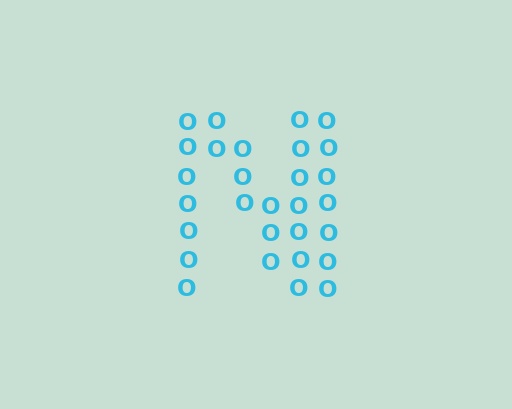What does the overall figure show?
The overall figure shows the letter N.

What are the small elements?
The small elements are letter O's.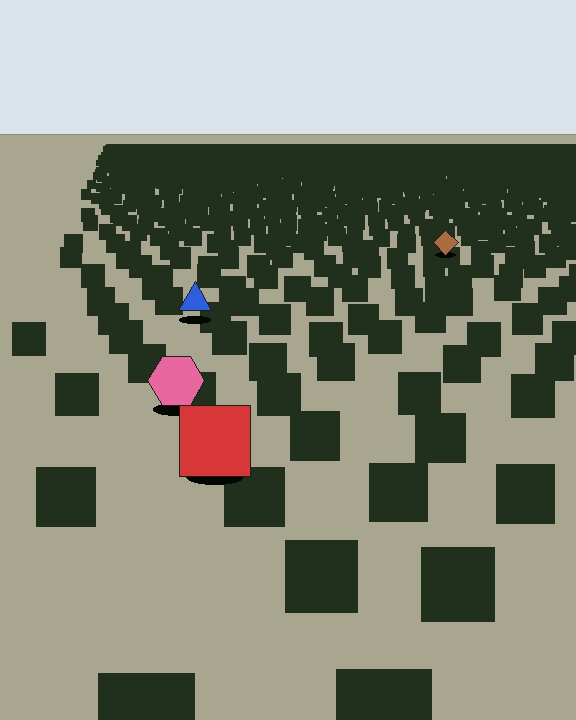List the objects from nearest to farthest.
From nearest to farthest: the red square, the pink hexagon, the blue triangle, the brown diamond.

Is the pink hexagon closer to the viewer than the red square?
No. The red square is closer — you can tell from the texture gradient: the ground texture is coarser near it.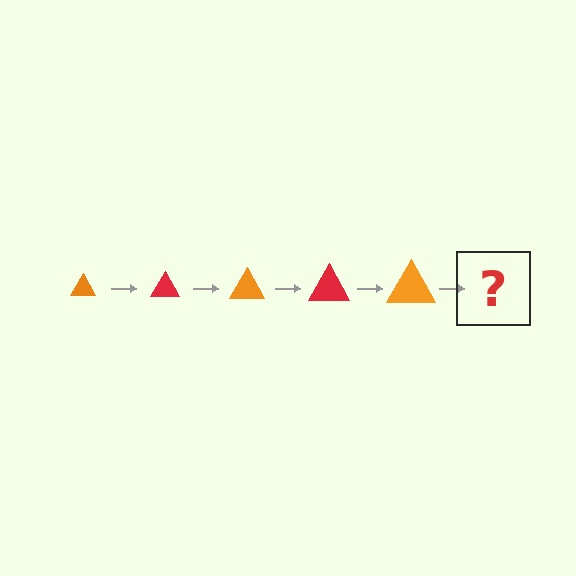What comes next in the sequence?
The next element should be a red triangle, larger than the previous one.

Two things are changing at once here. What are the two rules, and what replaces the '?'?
The two rules are that the triangle grows larger each step and the color cycles through orange and red. The '?' should be a red triangle, larger than the previous one.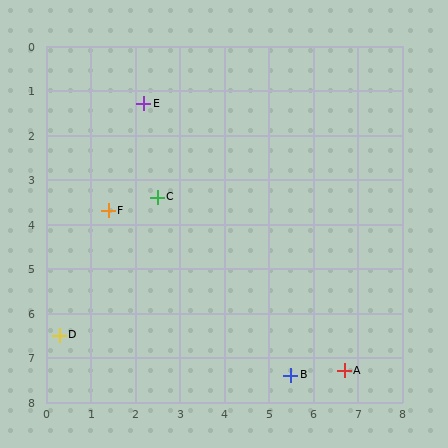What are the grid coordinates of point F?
Point F is at approximately (1.4, 3.7).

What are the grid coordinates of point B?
Point B is at approximately (5.5, 7.4).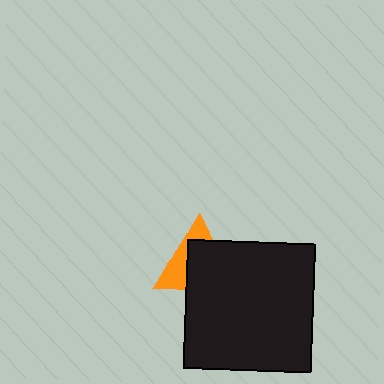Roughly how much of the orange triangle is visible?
A small part of it is visible (roughly 40%).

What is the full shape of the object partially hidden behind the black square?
The partially hidden object is an orange triangle.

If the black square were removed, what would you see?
You would see the complete orange triangle.